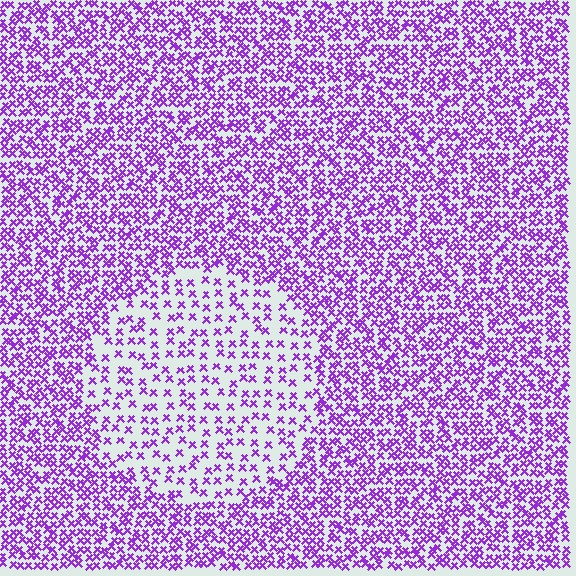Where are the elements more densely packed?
The elements are more densely packed outside the circle boundary.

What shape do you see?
I see a circle.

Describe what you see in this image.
The image contains small purple elements arranged at two different densities. A circle-shaped region is visible where the elements are less densely packed than the surrounding area.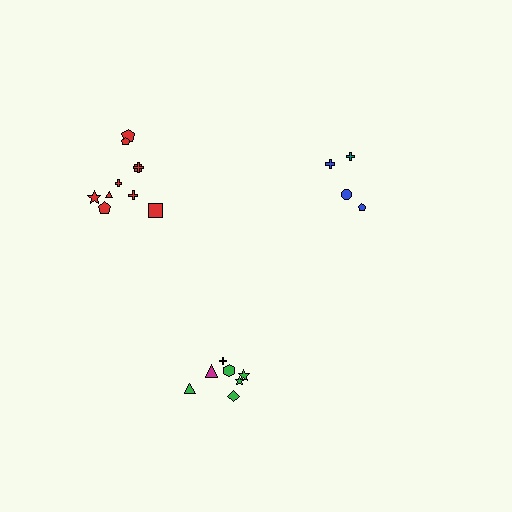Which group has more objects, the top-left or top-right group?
The top-left group.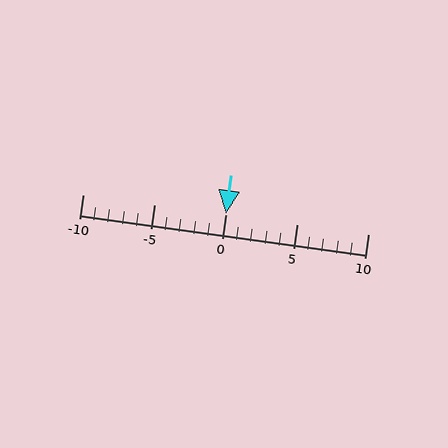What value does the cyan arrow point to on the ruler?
The cyan arrow points to approximately 0.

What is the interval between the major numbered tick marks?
The major tick marks are spaced 5 units apart.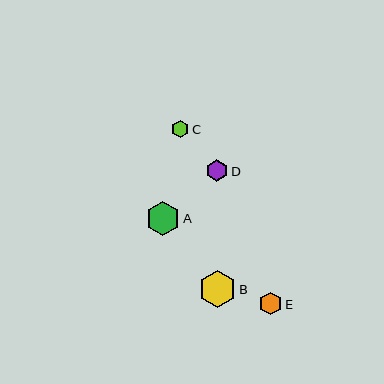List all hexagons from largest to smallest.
From largest to smallest: B, A, E, D, C.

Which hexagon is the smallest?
Hexagon C is the smallest with a size of approximately 17 pixels.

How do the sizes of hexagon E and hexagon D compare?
Hexagon E and hexagon D are approximately the same size.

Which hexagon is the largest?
Hexagon B is the largest with a size of approximately 37 pixels.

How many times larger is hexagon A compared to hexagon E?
Hexagon A is approximately 1.5 times the size of hexagon E.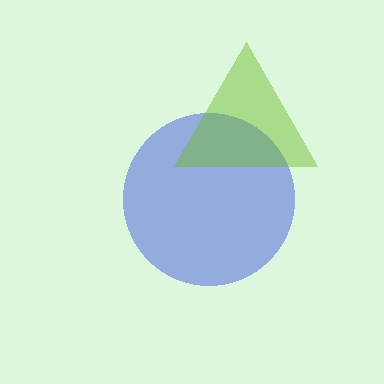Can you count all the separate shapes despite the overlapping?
Yes, there are 2 separate shapes.